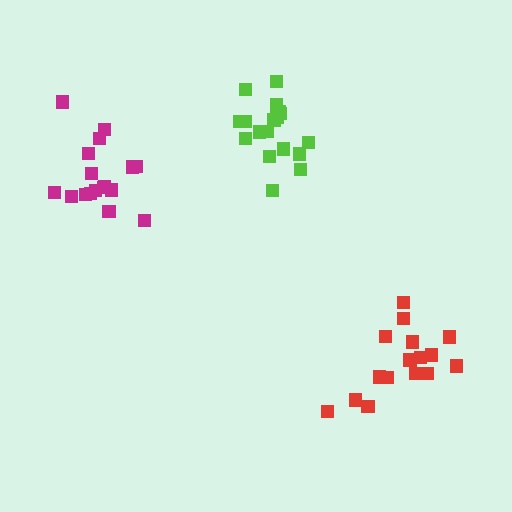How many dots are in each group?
Group 1: 16 dots, Group 2: 19 dots, Group 3: 17 dots (52 total).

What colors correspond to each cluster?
The clusters are colored: red, lime, magenta.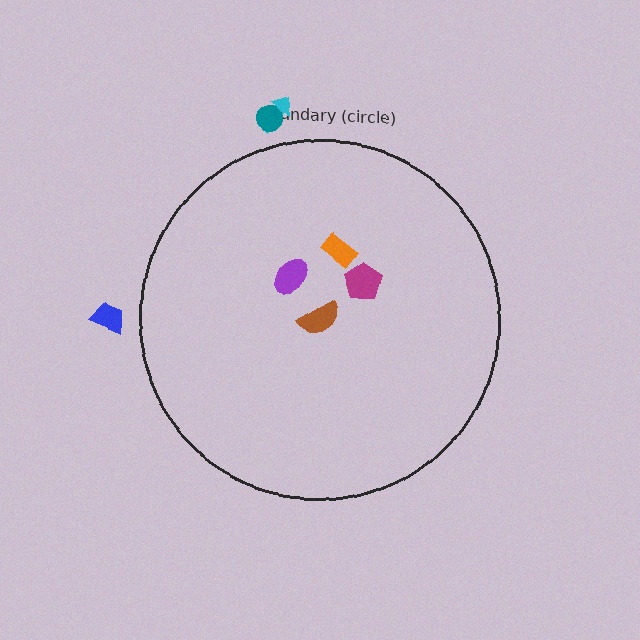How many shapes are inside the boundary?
4 inside, 3 outside.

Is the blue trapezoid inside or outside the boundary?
Outside.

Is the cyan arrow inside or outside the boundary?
Outside.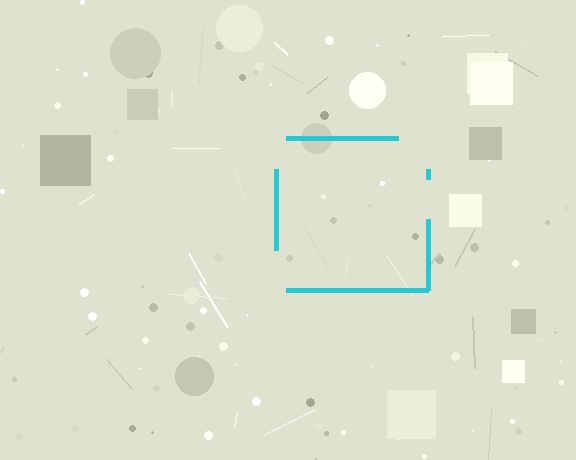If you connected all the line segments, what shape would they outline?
They would outline a square.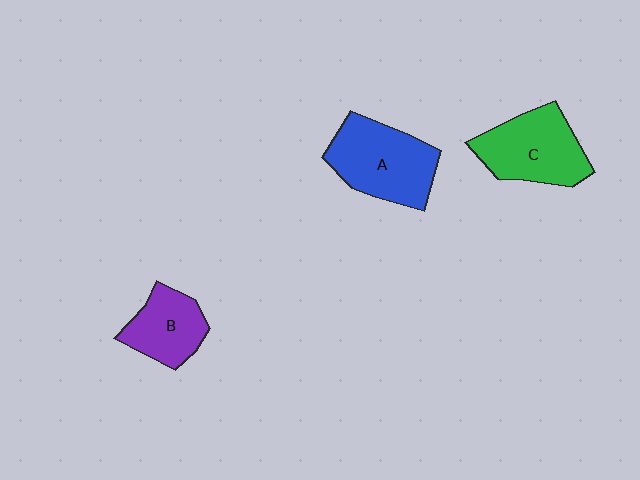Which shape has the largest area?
Shape A (blue).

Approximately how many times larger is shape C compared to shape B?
Approximately 1.4 times.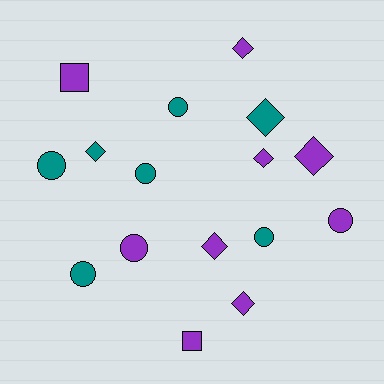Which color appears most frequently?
Purple, with 9 objects.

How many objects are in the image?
There are 16 objects.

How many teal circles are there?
There are 5 teal circles.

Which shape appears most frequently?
Diamond, with 7 objects.